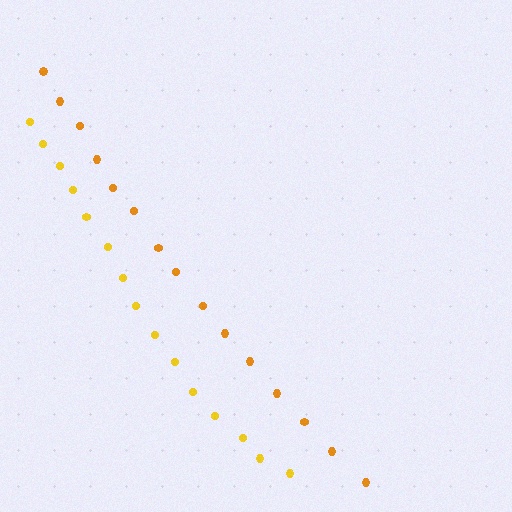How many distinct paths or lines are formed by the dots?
There are 2 distinct paths.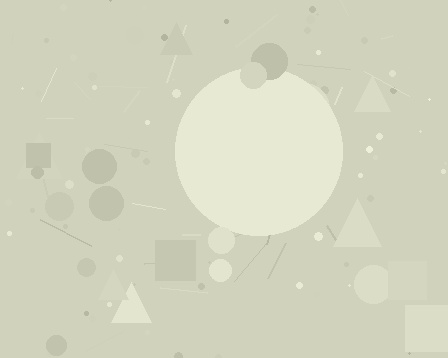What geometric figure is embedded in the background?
A circle is embedded in the background.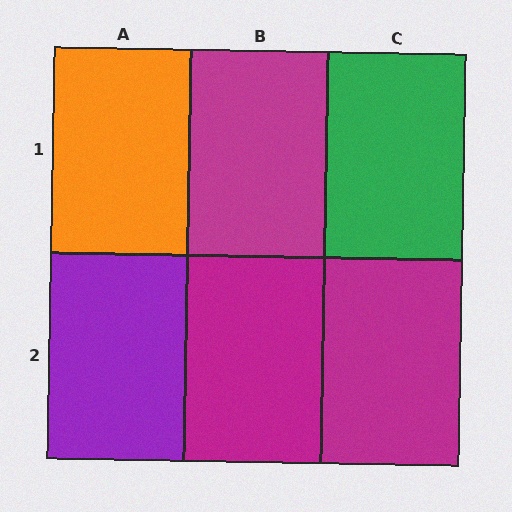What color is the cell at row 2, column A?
Purple.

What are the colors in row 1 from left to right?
Orange, magenta, green.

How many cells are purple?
1 cell is purple.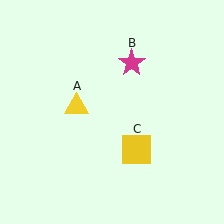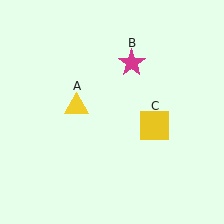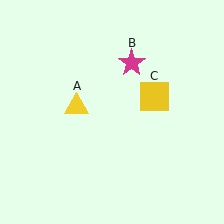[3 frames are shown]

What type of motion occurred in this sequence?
The yellow square (object C) rotated counterclockwise around the center of the scene.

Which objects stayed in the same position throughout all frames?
Yellow triangle (object A) and magenta star (object B) remained stationary.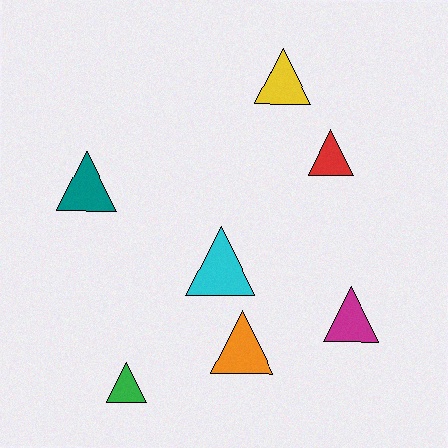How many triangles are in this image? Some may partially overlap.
There are 7 triangles.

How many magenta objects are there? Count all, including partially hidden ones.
There is 1 magenta object.